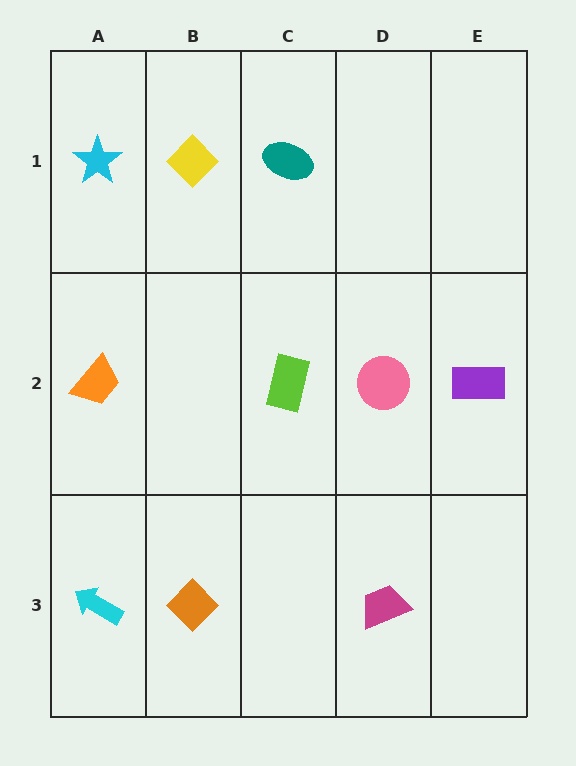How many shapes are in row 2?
4 shapes.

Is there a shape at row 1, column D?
No, that cell is empty.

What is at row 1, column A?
A cyan star.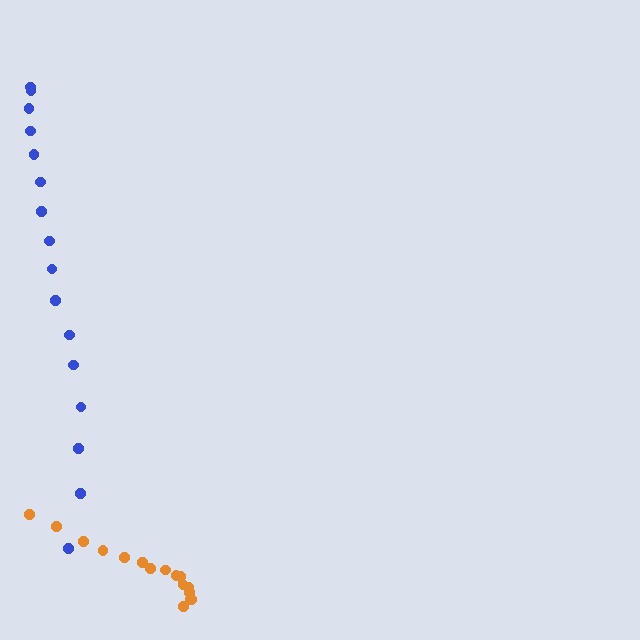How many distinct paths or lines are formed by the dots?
There are 2 distinct paths.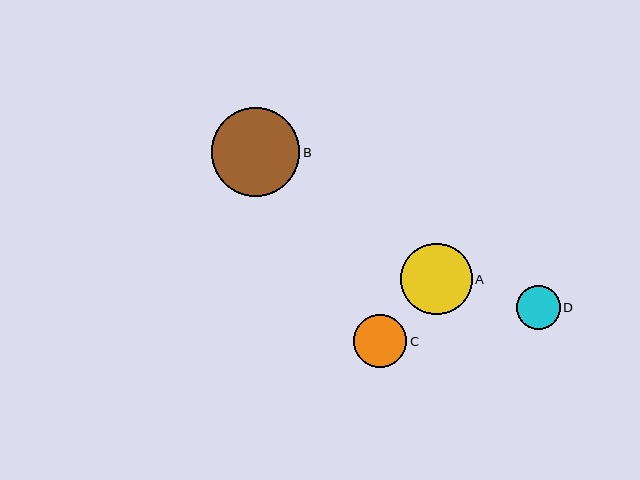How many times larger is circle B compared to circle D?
Circle B is approximately 2.0 times the size of circle D.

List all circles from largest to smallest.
From largest to smallest: B, A, C, D.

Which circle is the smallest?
Circle D is the smallest with a size of approximately 44 pixels.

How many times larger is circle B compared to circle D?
Circle B is approximately 2.0 times the size of circle D.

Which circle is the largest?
Circle B is the largest with a size of approximately 88 pixels.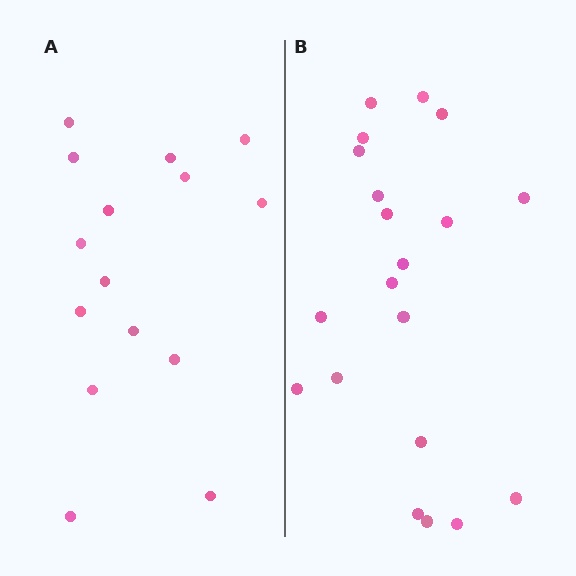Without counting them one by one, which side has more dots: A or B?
Region B (the right region) has more dots.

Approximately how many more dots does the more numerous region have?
Region B has about 5 more dots than region A.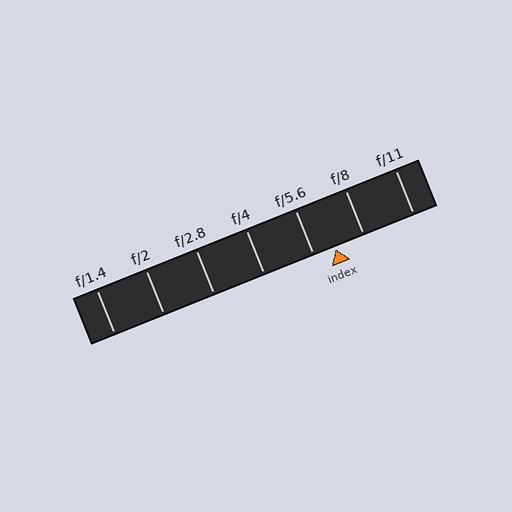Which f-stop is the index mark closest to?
The index mark is closest to f/5.6.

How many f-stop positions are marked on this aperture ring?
There are 7 f-stop positions marked.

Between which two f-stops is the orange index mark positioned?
The index mark is between f/5.6 and f/8.